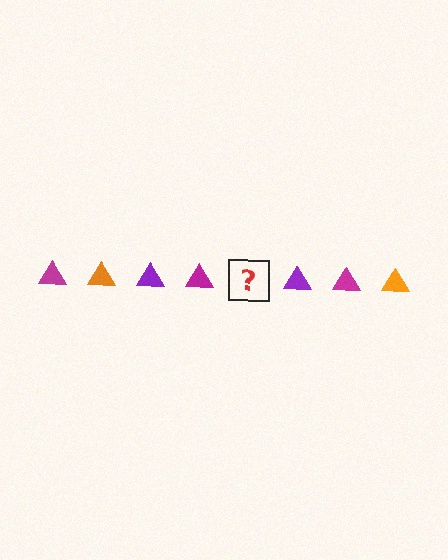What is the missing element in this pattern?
The missing element is an orange triangle.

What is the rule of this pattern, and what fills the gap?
The rule is that the pattern cycles through magenta, orange, purple triangles. The gap should be filled with an orange triangle.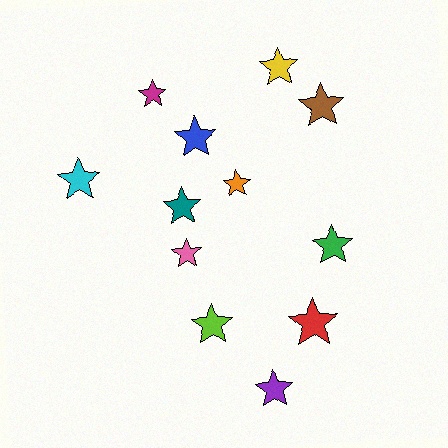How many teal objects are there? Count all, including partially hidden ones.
There is 1 teal object.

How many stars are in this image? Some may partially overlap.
There are 12 stars.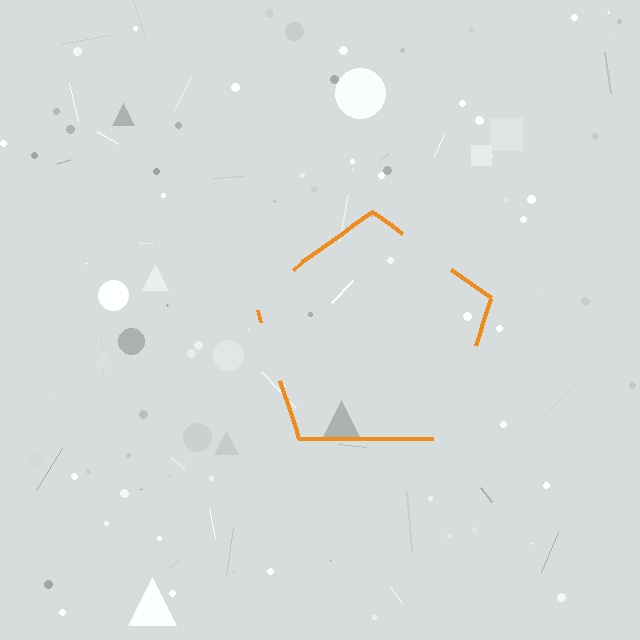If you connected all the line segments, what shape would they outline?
They would outline a pentagon.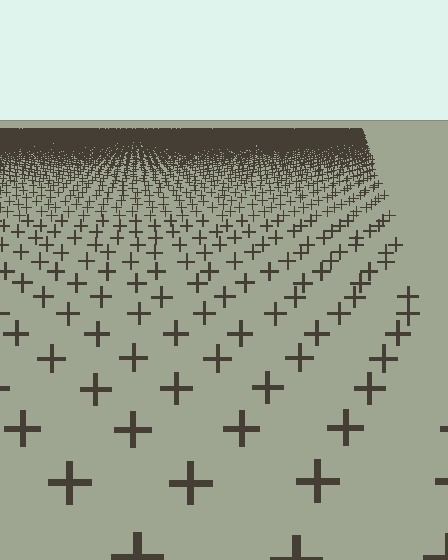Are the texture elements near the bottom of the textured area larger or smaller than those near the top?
Larger. Near the bottom, elements are closer to the viewer and appear at a bigger on-screen size.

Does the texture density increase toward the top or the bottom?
Density increases toward the top.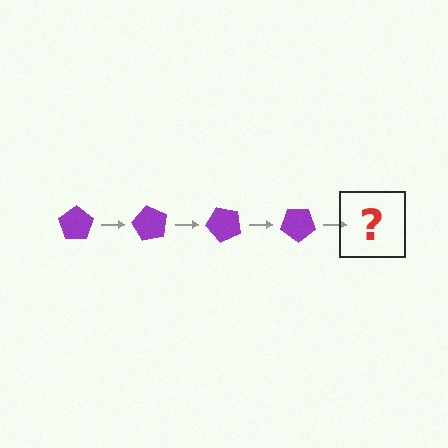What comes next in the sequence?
The next element should be a purple pentagon rotated 240 degrees.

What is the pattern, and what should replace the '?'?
The pattern is that the pentagon rotates 60 degrees each step. The '?' should be a purple pentagon rotated 240 degrees.